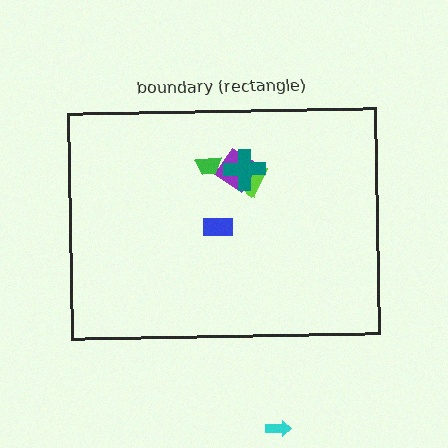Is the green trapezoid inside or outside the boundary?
Inside.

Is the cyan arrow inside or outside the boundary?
Outside.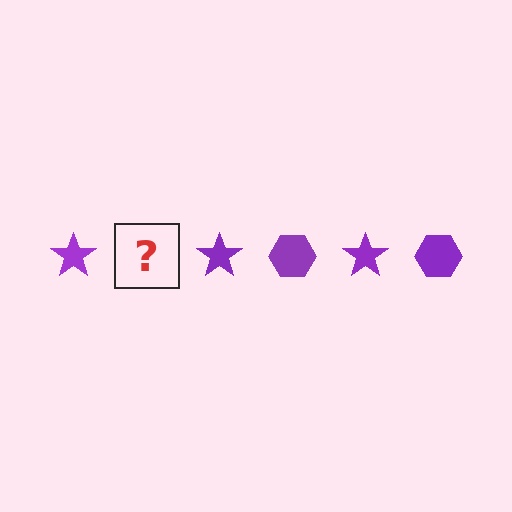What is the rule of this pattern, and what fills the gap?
The rule is that the pattern cycles through star, hexagon shapes in purple. The gap should be filled with a purple hexagon.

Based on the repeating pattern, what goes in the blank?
The blank should be a purple hexagon.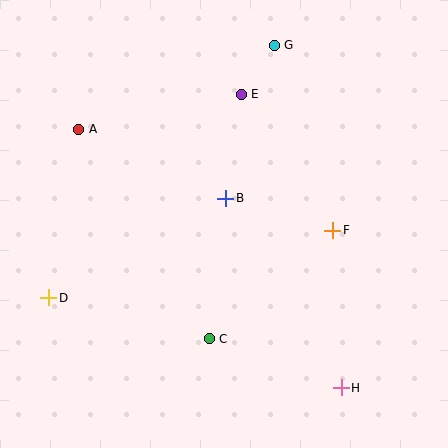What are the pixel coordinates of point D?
Point D is at (49, 298).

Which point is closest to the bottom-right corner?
Point H is closest to the bottom-right corner.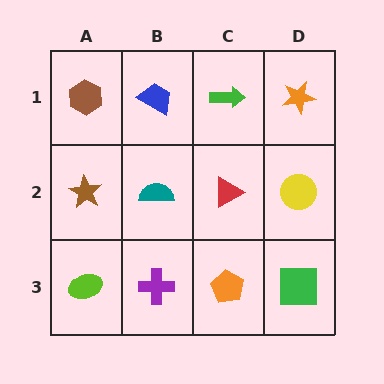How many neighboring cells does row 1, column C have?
3.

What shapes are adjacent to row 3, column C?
A red triangle (row 2, column C), a purple cross (row 3, column B), a green square (row 3, column D).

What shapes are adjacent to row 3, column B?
A teal semicircle (row 2, column B), a lime ellipse (row 3, column A), an orange pentagon (row 3, column C).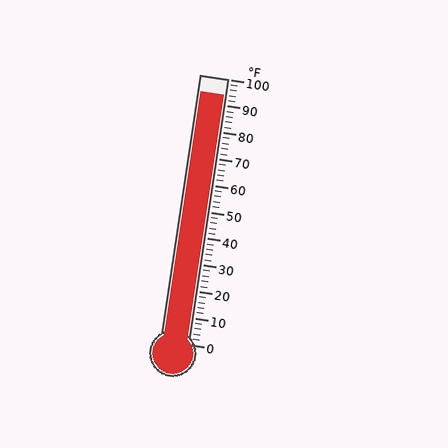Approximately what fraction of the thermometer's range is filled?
The thermometer is filled to approximately 95% of its range.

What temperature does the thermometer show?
The thermometer shows approximately 94°F.